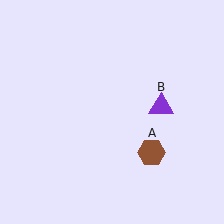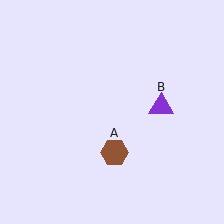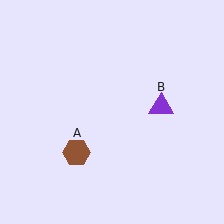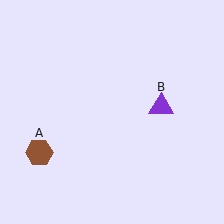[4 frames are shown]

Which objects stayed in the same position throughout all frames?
Purple triangle (object B) remained stationary.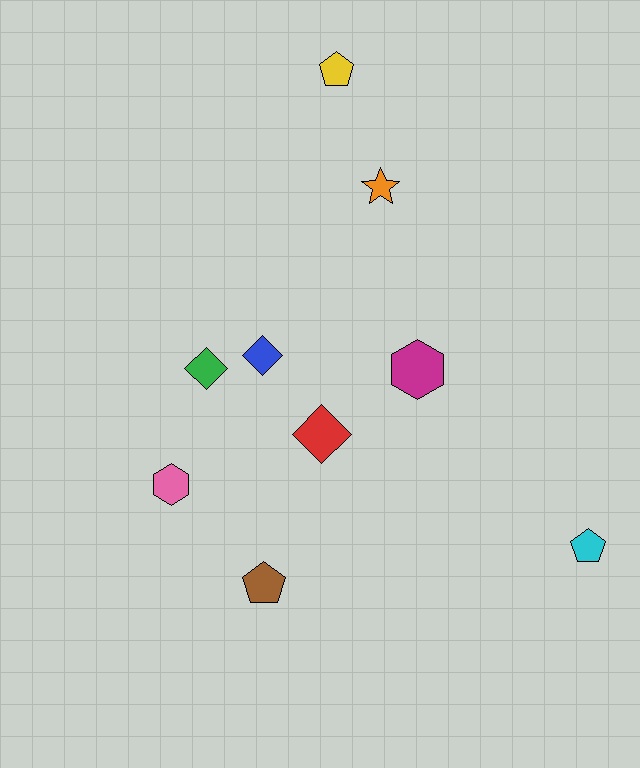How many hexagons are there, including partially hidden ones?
There are 2 hexagons.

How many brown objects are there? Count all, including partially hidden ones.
There is 1 brown object.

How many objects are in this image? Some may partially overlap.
There are 9 objects.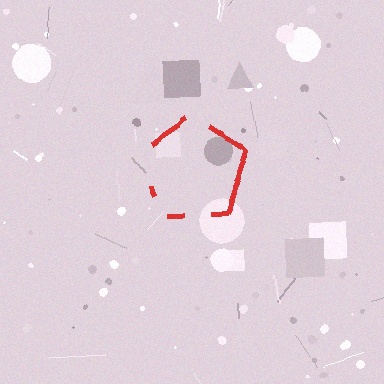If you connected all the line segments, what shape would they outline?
They would outline a pentagon.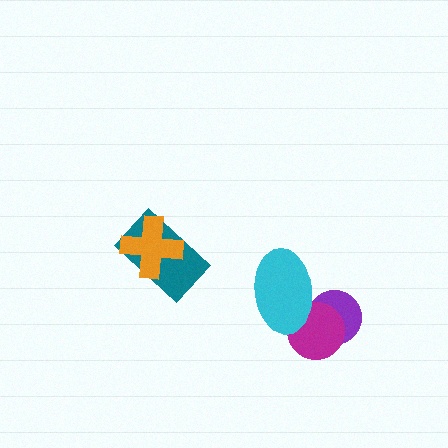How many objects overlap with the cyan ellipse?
2 objects overlap with the cyan ellipse.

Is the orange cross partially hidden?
No, no other shape covers it.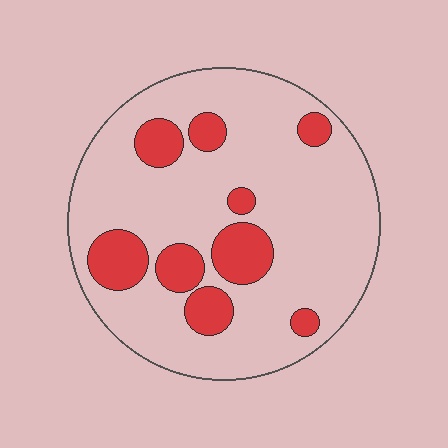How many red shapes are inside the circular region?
9.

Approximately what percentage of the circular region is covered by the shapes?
Approximately 20%.